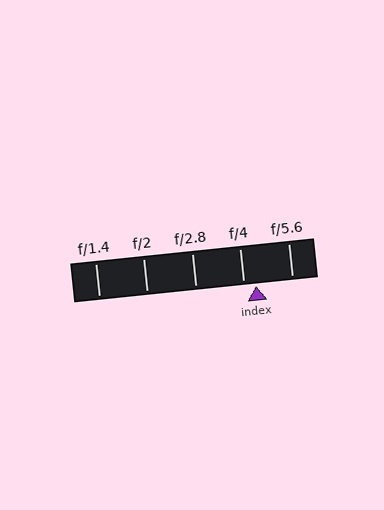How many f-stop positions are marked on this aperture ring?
There are 5 f-stop positions marked.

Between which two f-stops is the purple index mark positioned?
The index mark is between f/4 and f/5.6.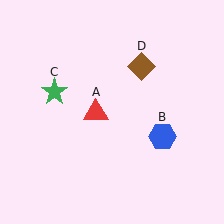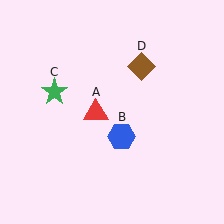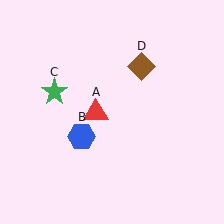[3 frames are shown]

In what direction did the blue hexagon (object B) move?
The blue hexagon (object B) moved left.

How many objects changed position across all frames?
1 object changed position: blue hexagon (object B).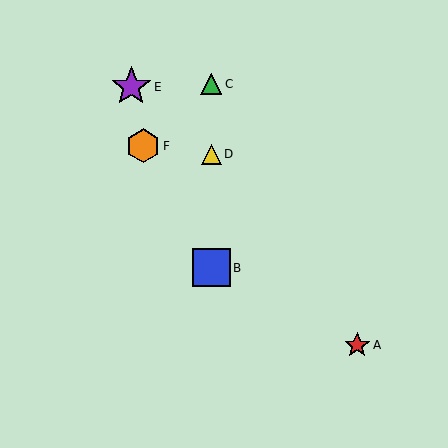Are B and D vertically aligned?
Yes, both are at x≈211.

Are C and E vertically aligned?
No, C is at x≈211 and E is at x≈131.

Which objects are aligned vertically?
Objects B, C, D are aligned vertically.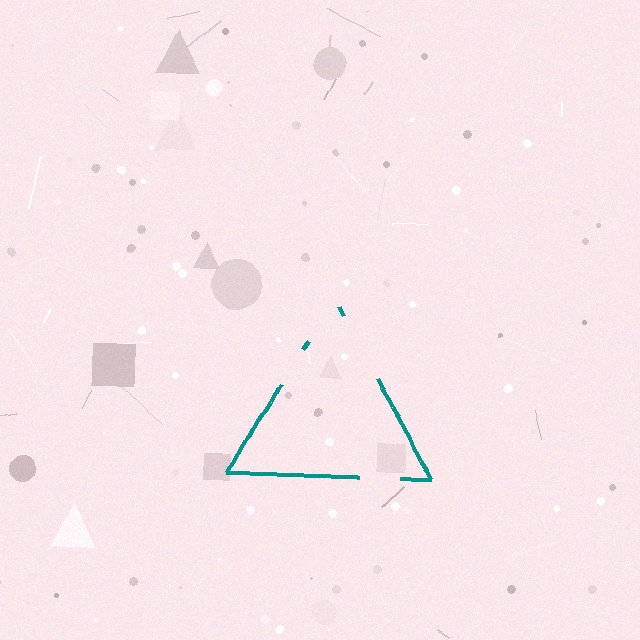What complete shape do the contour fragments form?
The contour fragments form a triangle.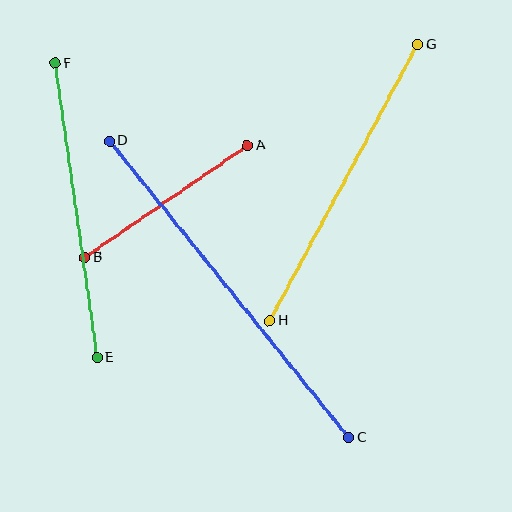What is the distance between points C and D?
The distance is approximately 381 pixels.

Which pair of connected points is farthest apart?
Points C and D are farthest apart.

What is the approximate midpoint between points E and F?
The midpoint is at approximately (76, 210) pixels.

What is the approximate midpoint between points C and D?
The midpoint is at approximately (229, 289) pixels.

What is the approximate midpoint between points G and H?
The midpoint is at approximately (344, 183) pixels.